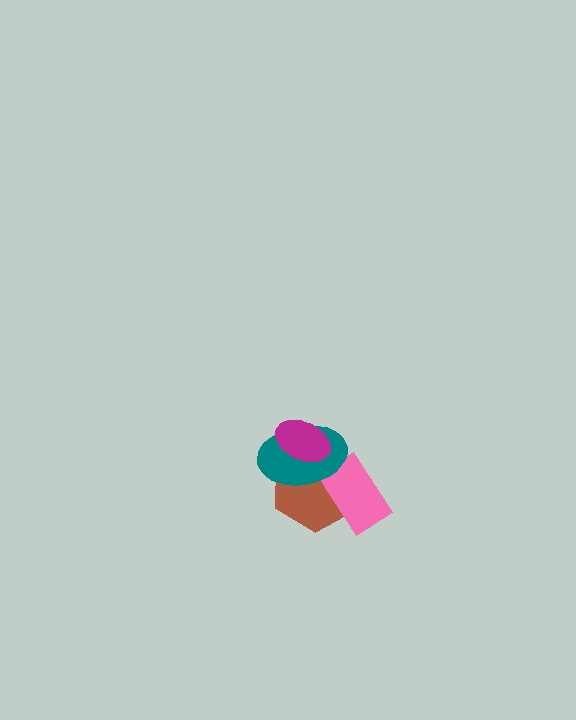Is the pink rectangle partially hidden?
Yes, it is partially covered by another shape.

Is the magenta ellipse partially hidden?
No, no other shape covers it.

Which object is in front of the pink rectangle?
The teal ellipse is in front of the pink rectangle.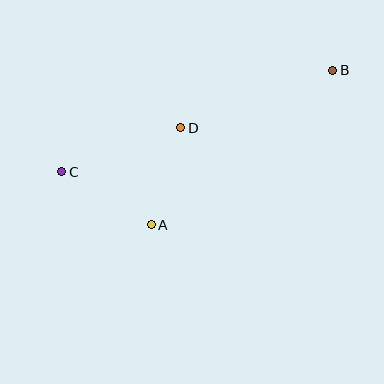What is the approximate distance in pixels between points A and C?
The distance between A and C is approximately 104 pixels.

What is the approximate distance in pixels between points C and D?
The distance between C and D is approximately 127 pixels.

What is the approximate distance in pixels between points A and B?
The distance between A and B is approximately 239 pixels.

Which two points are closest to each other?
Points A and D are closest to each other.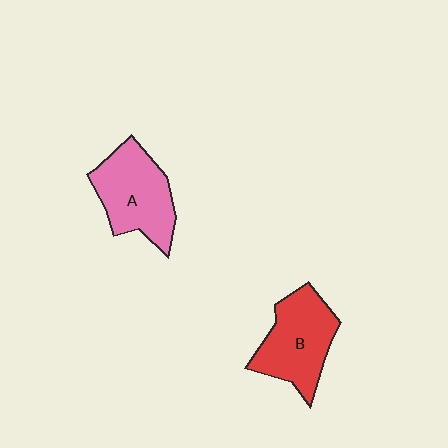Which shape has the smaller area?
Shape B (red).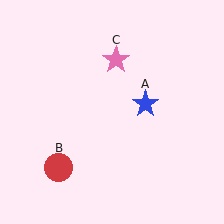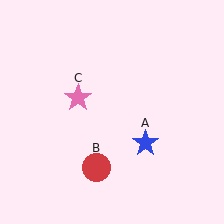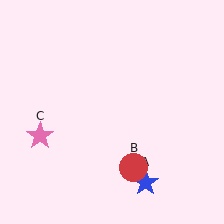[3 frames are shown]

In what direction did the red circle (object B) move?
The red circle (object B) moved right.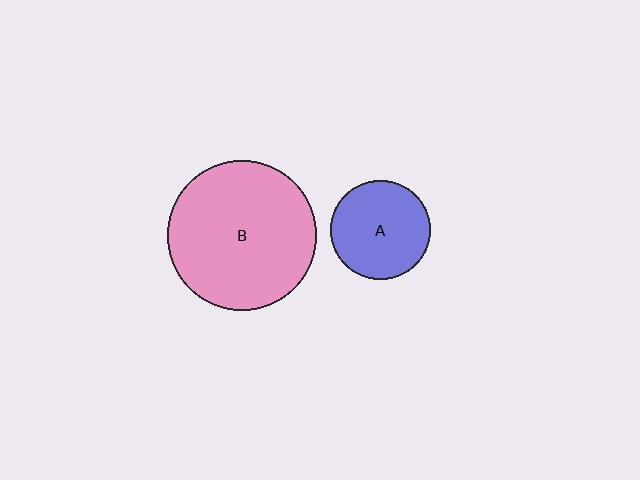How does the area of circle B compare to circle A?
Approximately 2.3 times.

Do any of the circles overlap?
No, none of the circles overlap.